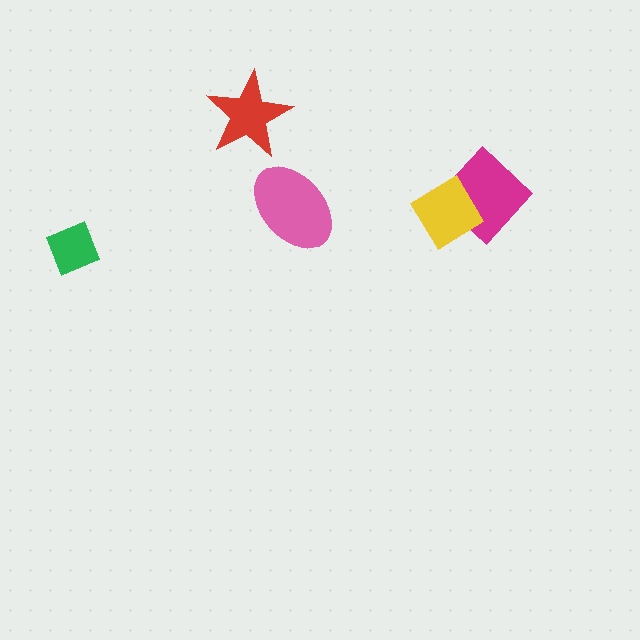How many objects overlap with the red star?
0 objects overlap with the red star.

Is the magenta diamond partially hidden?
Yes, it is partially covered by another shape.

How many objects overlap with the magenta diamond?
1 object overlaps with the magenta diamond.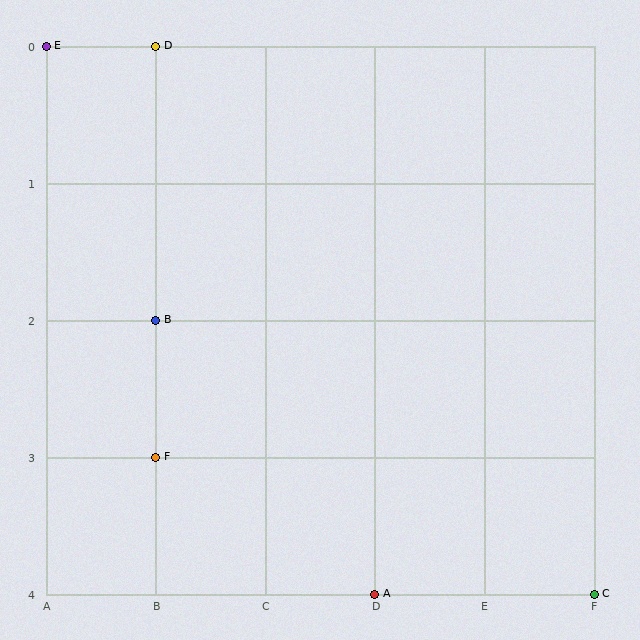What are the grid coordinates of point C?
Point C is at grid coordinates (F, 4).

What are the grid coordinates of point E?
Point E is at grid coordinates (A, 0).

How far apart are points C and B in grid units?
Points C and B are 4 columns and 2 rows apart (about 4.5 grid units diagonally).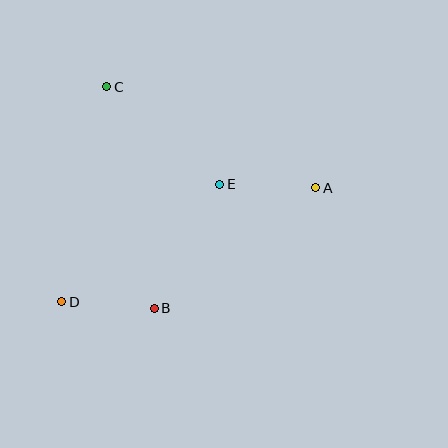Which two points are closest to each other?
Points B and D are closest to each other.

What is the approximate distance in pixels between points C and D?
The distance between C and D is approximately 220 pixels.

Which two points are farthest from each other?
Points A and D are farthest from each other.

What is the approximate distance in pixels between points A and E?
The distance between A and E is approximately 96 pixels.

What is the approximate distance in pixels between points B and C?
The distance between B and C is approximately 226 pixels.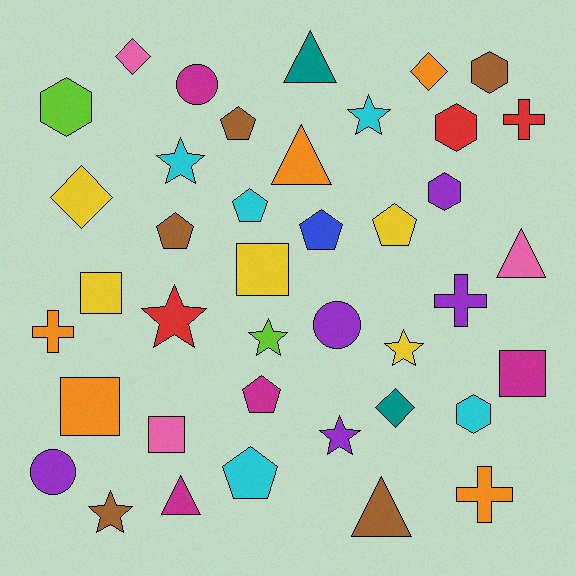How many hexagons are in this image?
There are 5 hexagons.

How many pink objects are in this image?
There are 3 pink objects.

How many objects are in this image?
There are 40 objects.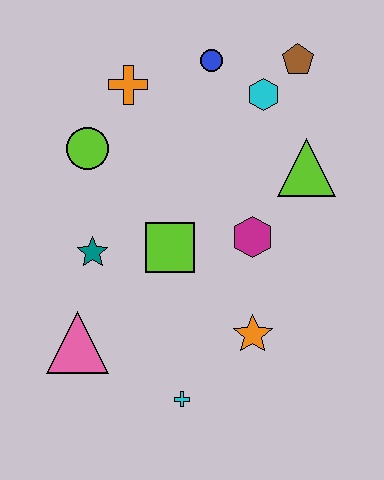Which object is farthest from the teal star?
The brown pentagon is farthest from the teal star.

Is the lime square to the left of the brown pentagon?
Yes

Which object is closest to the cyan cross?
The orange star is closest to the cyan cross.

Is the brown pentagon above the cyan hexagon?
Yes